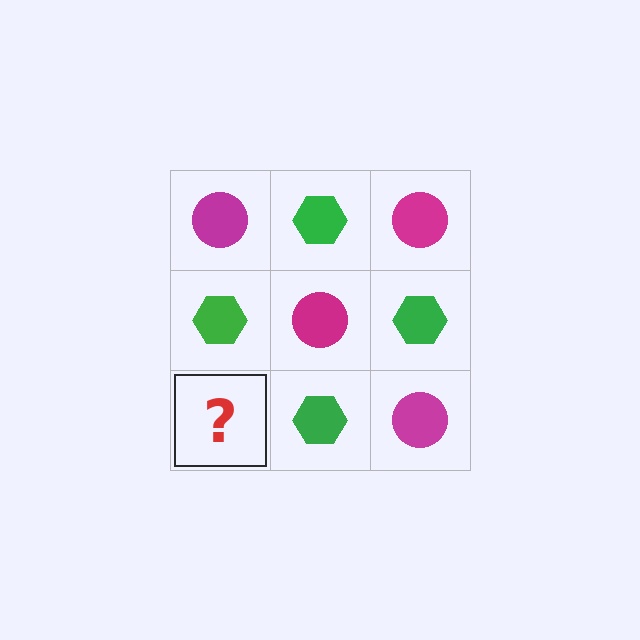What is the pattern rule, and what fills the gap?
The rule is that it alternates magenta circle and green hexagon in a checkerboard pattern. The gap should be filled with a magenta circle.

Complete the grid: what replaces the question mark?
The question mark should be replaced with a magenta circle.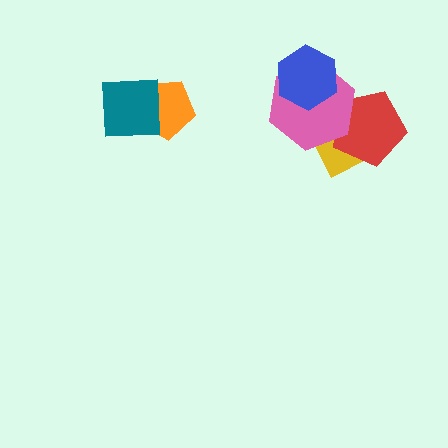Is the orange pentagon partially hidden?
Yes, it is partially covered by another shape.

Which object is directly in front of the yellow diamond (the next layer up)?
The red pentagon is directly in front of the yellow diamond.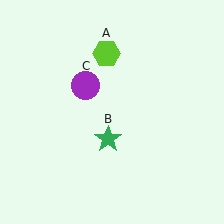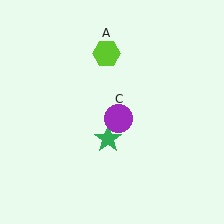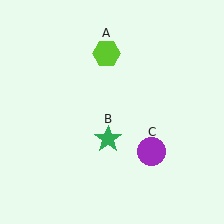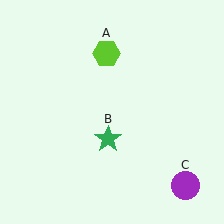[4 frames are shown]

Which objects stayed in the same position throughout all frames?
Lime hexagon (object A) and green star (object B) remained stationary.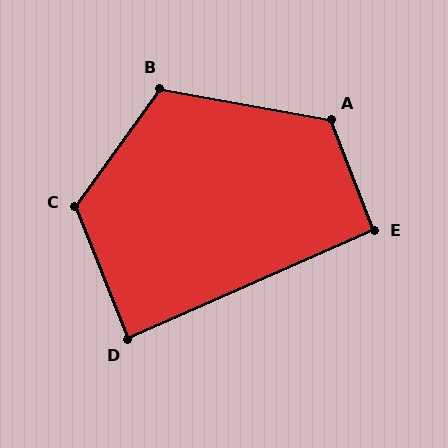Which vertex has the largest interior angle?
C, at approximately 123 degrees.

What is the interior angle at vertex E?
Approximately 93 degrees (approximately right).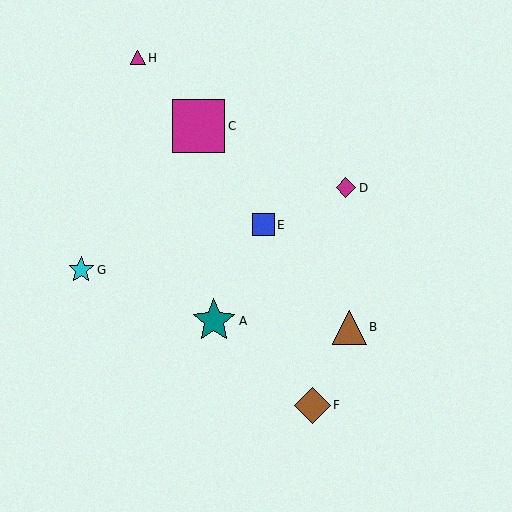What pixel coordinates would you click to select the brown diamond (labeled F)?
Click at (312, 405) to select the brown diamond F.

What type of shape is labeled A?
Shape A is a teal star.